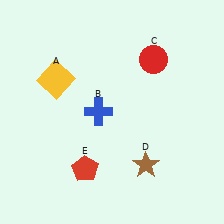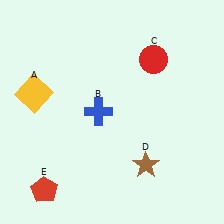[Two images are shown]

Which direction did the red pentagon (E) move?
The red pentagon (E) moved left.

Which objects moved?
The objects that moved are: the yellow square (A), the red pentagon (E).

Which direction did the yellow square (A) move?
The yellow square (A) moved left.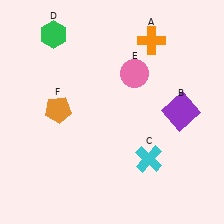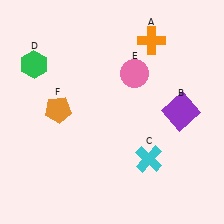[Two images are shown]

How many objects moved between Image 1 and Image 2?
1 object moved between the two images.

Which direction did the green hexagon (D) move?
The green hexagon (D) moved down.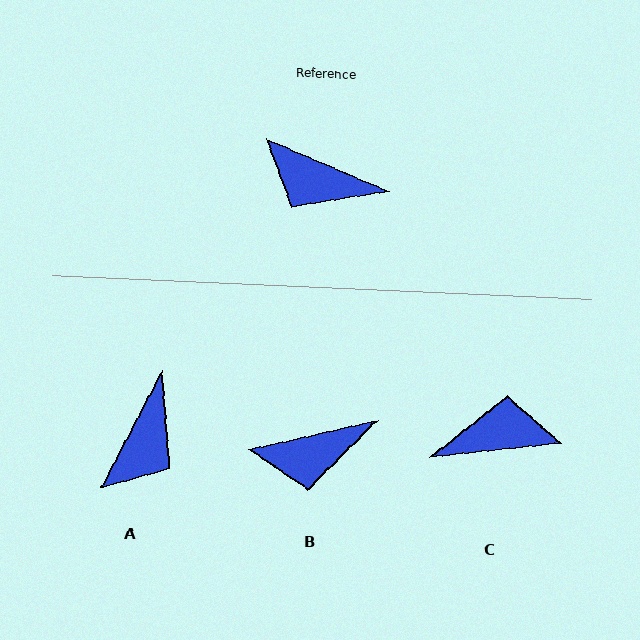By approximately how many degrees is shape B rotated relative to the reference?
Approximately 36 degrees counter-clockwise.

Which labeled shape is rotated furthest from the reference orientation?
C, about 151 degrees away.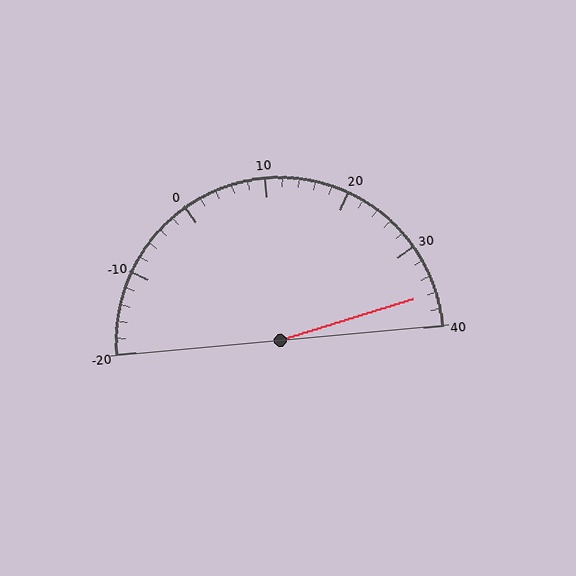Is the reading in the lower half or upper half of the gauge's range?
The reading is in the upper half of the range (-20 to 40).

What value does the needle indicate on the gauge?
The needle indicates approximately 36.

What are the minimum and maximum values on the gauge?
The gauge ranges from -20 to 40.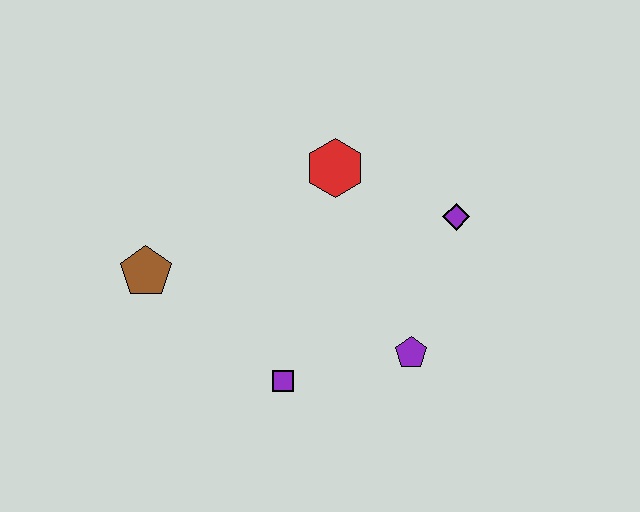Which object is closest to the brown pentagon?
The purple square is closest to the brown pentagon.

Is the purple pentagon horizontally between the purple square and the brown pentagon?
No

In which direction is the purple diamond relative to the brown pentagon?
The purple diamond is to the right of the brown pentagon.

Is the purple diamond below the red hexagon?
Yes